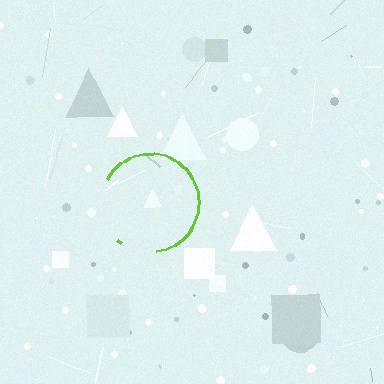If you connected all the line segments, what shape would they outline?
They would outline a circle.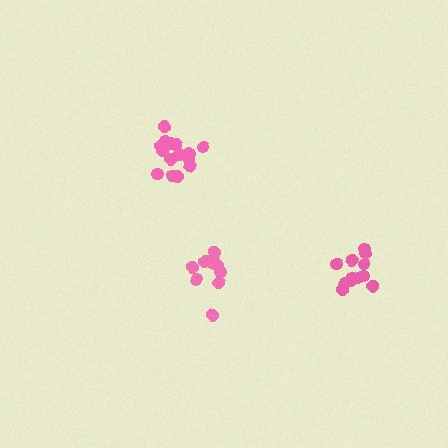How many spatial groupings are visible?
There are 3 spatial groupings.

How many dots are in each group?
Group 1: 15 dots, Group 2: 10 dots, Group 3: 12 dots (37 total).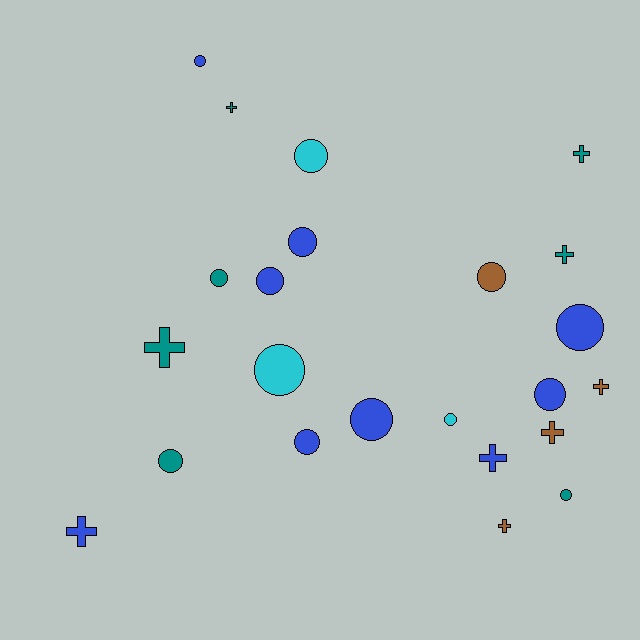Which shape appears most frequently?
Circle, with 14 objects.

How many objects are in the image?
There are 23 objects.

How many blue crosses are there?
There are 2 blue crosses.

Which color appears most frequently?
Blue, with 9 objects.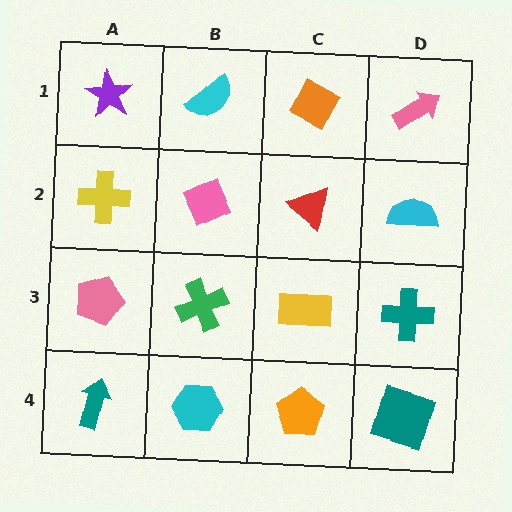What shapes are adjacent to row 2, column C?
An orange diamond (row 1, column C), a yellow rectangle (row 3, column C), a pink diamond (row 2, column B), a cyan semicircle (row 2, column D).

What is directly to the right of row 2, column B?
A red triangle.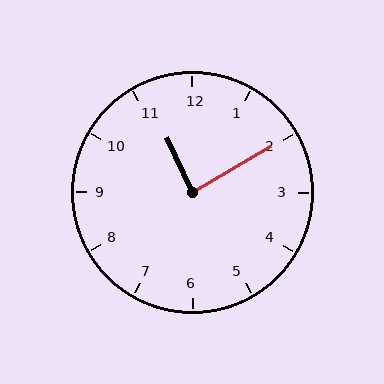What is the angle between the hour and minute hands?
Approximately 85 degrees.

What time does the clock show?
11:10.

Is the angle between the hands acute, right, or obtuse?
It is right.